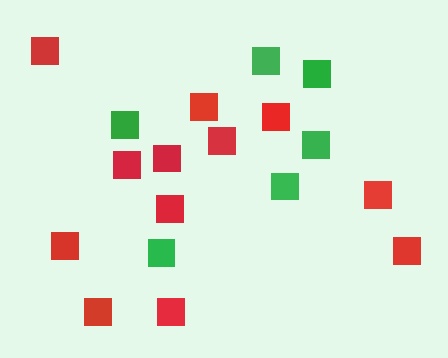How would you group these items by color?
There are 2 groups: one group of green squares (6) and one group of red squares (12).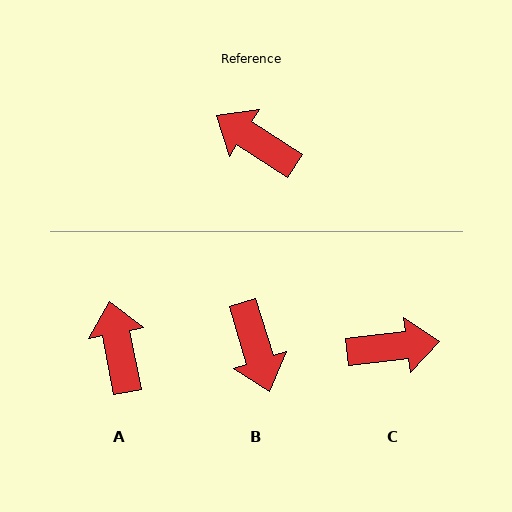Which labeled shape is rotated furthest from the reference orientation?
C, about 141 degrees away.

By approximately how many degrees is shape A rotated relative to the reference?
Approximately 46 degrees clockwise.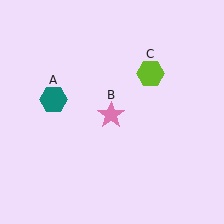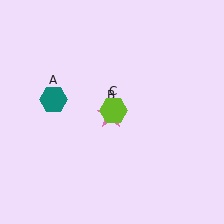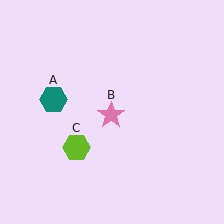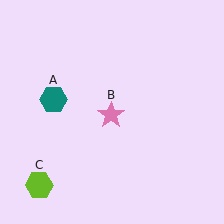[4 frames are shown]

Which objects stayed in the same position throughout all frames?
Teal hexagon (object A) and pink star (object B) remained stationary.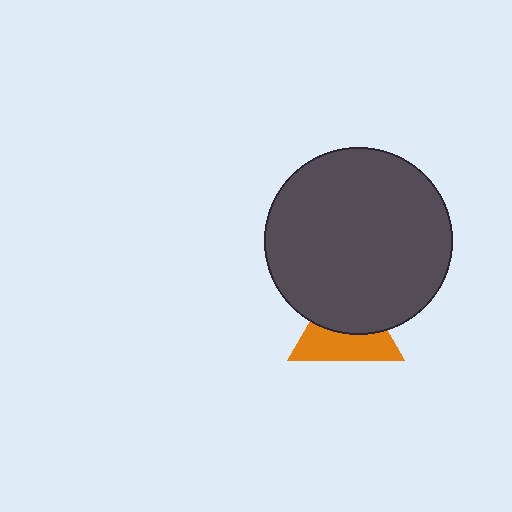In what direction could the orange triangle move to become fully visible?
The orange triangle could move down. That would shift it out from behind the dark gray circle entirely.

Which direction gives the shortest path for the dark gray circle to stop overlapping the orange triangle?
Moving up gives the shortest separation.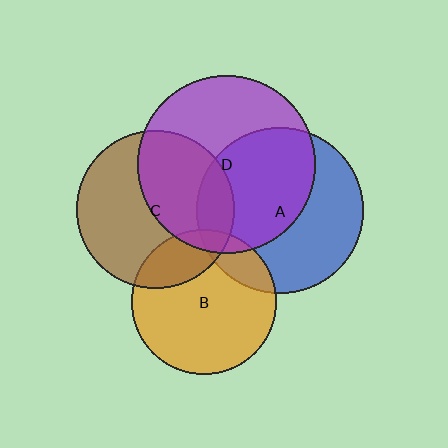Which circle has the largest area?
Circle D (purple).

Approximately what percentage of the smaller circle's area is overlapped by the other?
Approximately 50%.